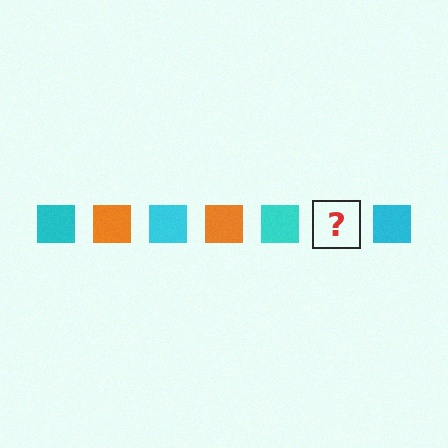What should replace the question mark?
The question mark should be replaced with an orange square.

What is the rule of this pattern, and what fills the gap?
The rule is that the pattern cycles through cyan, orange squares. The gap should be filled with an orange square.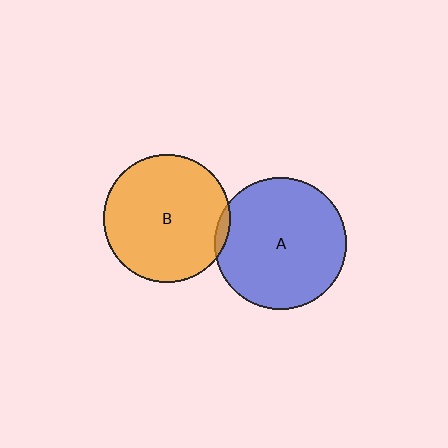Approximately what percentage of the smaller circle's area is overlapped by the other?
Approximately 5%.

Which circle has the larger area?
Circle A (blue).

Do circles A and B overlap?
Yes.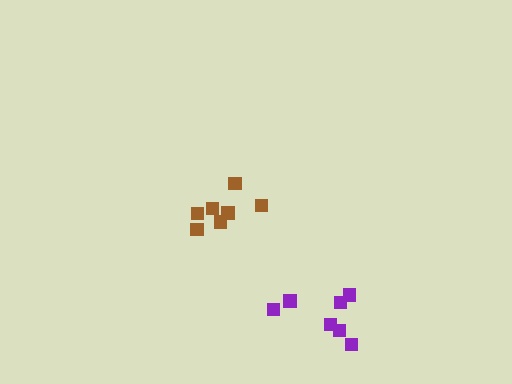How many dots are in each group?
Group 1: 7 dots, Group 2: 7 dots (14 total).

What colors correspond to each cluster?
The clusters are colored: brown, purple.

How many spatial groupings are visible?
There are 2 spatial groupings.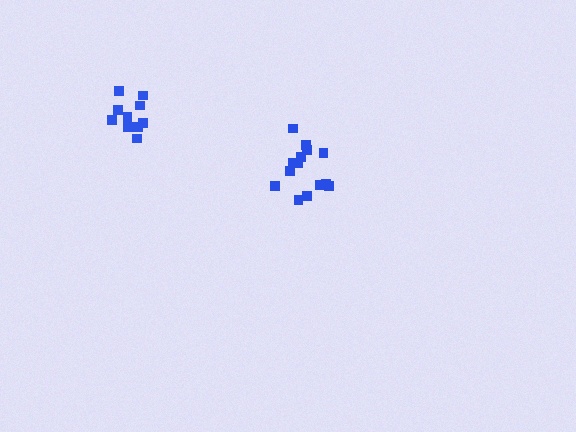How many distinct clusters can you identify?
There are 2 distinct clusters.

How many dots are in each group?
Group 1: 11 dots, Group 2: 14 dots (25 total).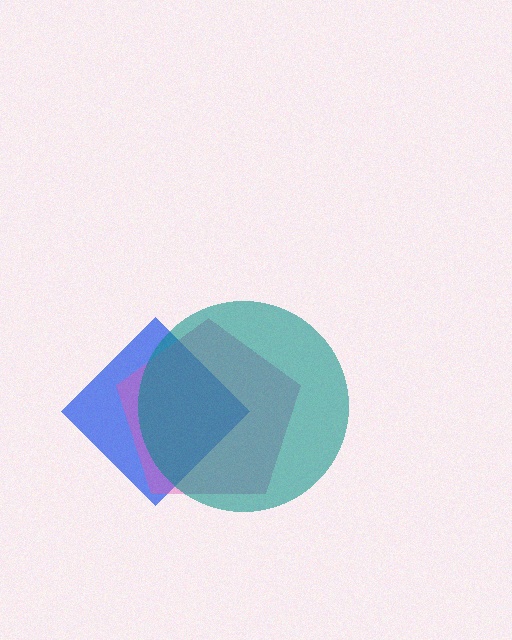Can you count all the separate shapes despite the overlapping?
Yes, there are 3 separate shapes.